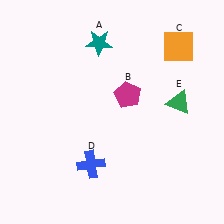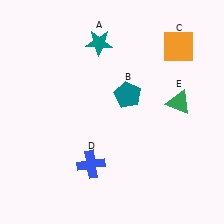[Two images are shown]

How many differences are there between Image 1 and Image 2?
There is 1 difference between the two images.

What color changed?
The pentagon (B) changed from magenta in Image 1 to teal in Image 2.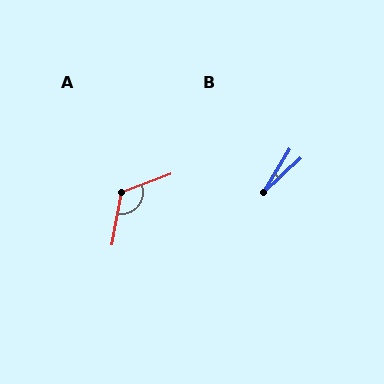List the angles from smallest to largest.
B (15°), A (121°).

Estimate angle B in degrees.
Approximately 15 degrees.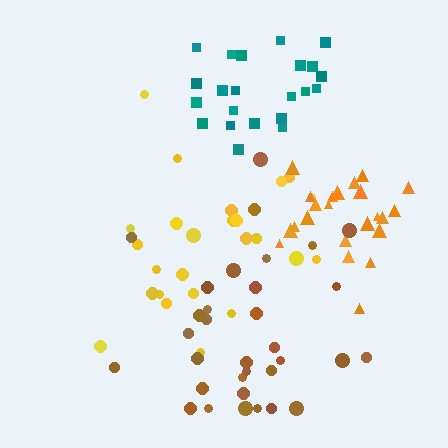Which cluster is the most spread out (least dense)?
Yellow.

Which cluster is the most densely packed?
Orange.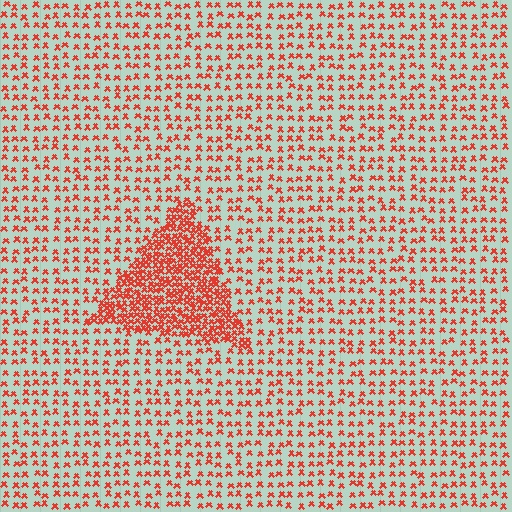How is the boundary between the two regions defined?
The boundary is defined by a change in element density (approximately 2.8x ratio). All elements are the same color, size, and shape.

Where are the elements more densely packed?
The elements are more densely packed inside the triangle boundary.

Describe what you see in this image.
The image contains small red elements arranged at two different densities. A triangle-shaped region is visible where the elements are more densely packed than the surrounding area.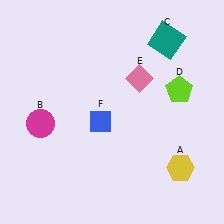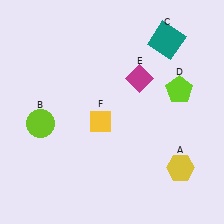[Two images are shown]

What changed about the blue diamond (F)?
In Image 1, F is blue. In Image 2, it changed to yellow.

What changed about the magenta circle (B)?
In Image 1, B is magenta. In Image 2, it changed to lime.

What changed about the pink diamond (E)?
In Image 1, E is pink. In Image 2, it changed to magenta.